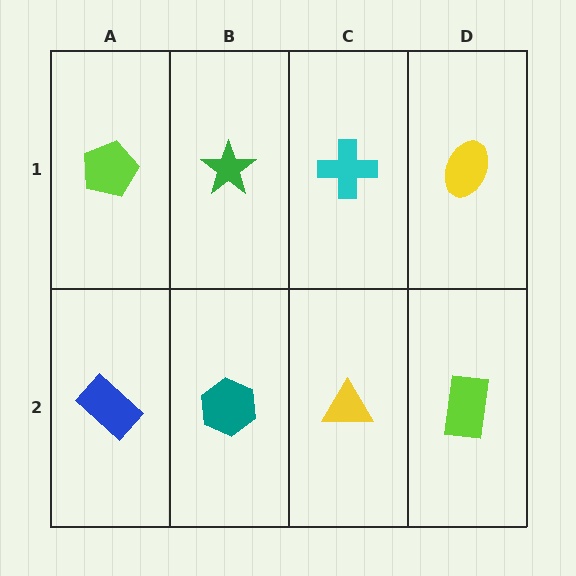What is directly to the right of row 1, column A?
A green star.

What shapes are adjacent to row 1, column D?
A lime rectangle (row 2, column D), a cyan cross (row 1, column C).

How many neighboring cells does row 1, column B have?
3.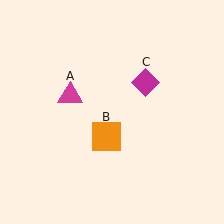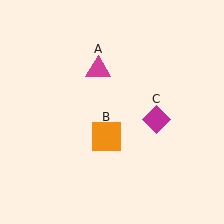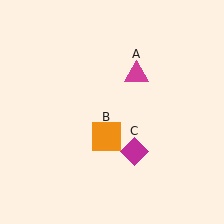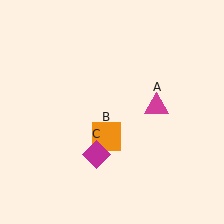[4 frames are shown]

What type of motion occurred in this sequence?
The magenta triangle (object A), magenta diamond (object C) rotated clockwise around the center of the scene.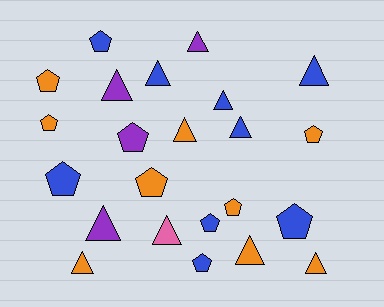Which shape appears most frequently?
Triangle, with 12 objects.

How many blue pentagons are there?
There are 5 blue pentagons.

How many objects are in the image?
There are 23 objects.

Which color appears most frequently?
Blue, with 9 objects.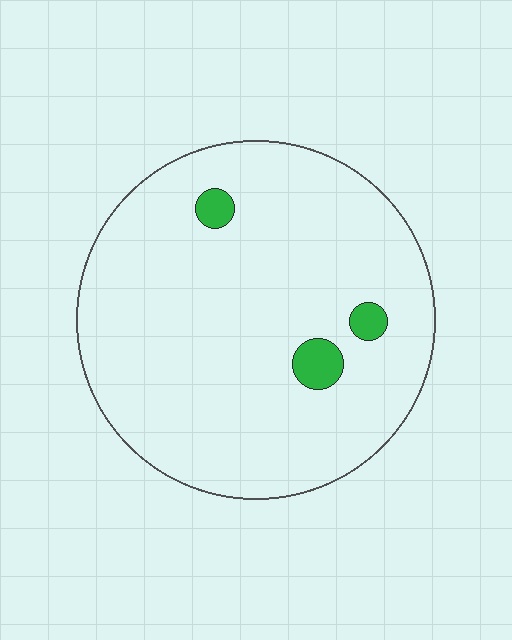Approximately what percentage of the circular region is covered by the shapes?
Approximately 5%.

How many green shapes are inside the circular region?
3.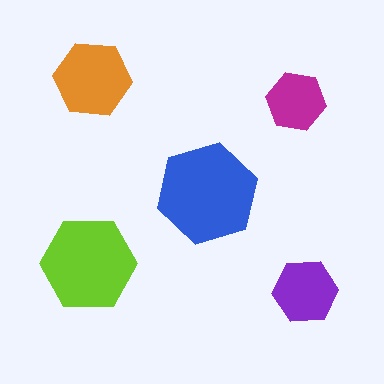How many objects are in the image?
There are 5 objects in the image.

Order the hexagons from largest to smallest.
the blue one, the lime one, the orange one, the purple one, the magenta one.